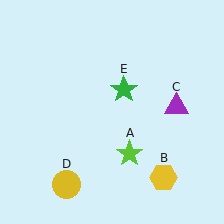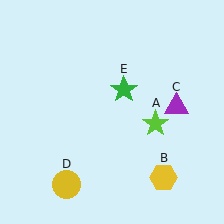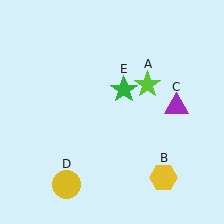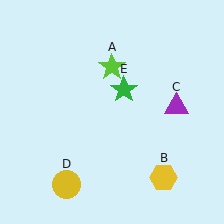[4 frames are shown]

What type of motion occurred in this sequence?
The lime star (object A) rotated counterclockwise around the center of the scene.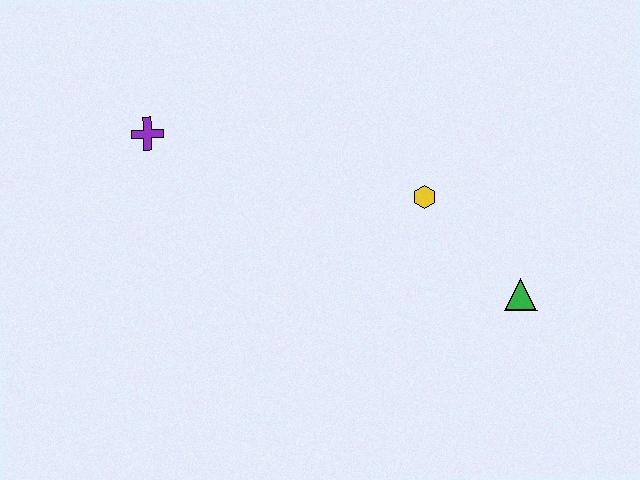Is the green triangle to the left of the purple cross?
No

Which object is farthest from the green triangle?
The purple cross is farthest from the green triangle.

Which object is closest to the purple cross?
The yellow hexagon is closest to the purple cross.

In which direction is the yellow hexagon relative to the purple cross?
The yellow hexagon is to the right of the purple cross.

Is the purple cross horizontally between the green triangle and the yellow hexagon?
No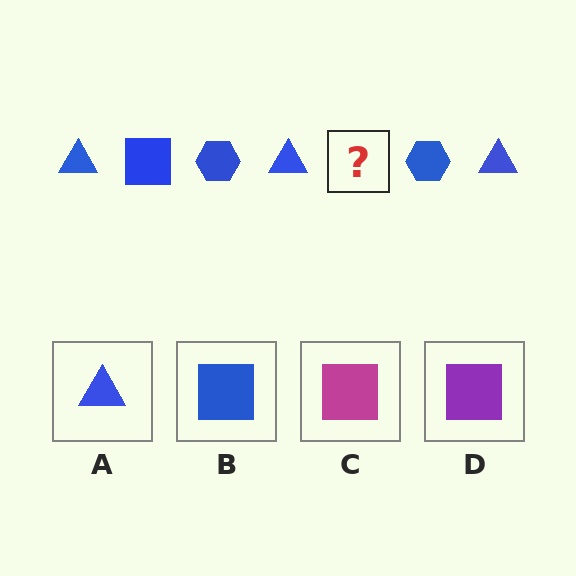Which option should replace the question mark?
Option B.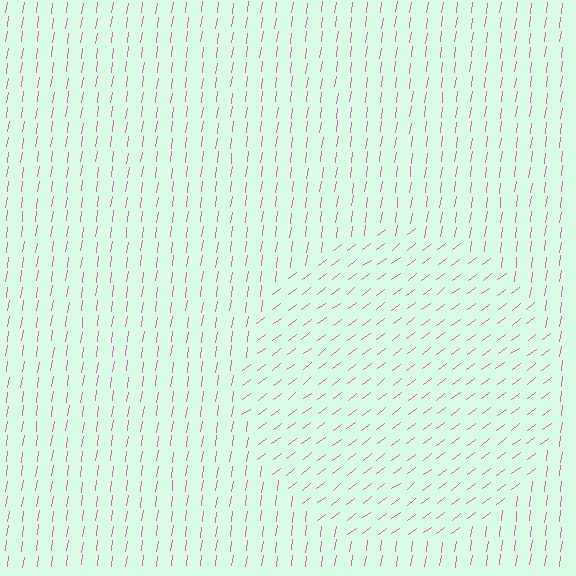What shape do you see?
I see a circle.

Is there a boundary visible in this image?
Yes, there is a texture boundary formed by a change in line orientation.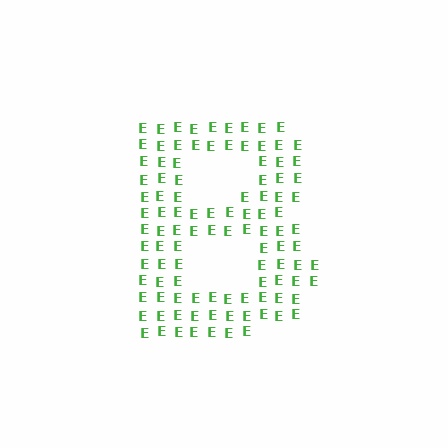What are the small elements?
The small elements are letter E's.